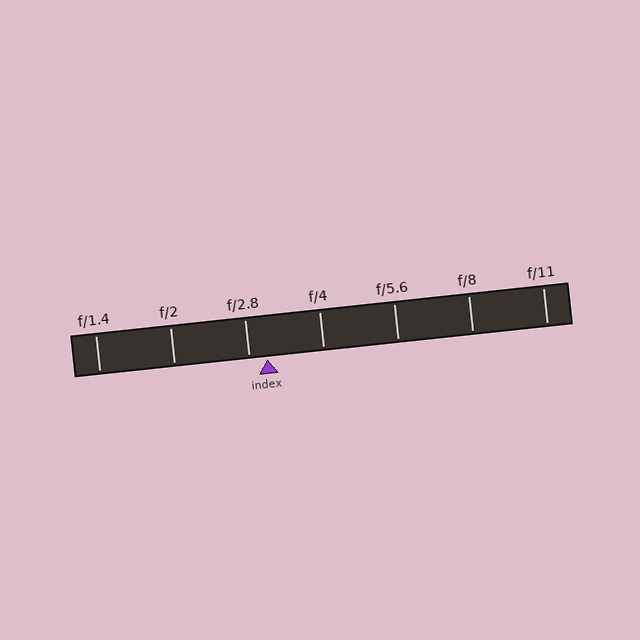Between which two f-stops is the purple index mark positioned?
The index mark is between f/2.8 and f/4.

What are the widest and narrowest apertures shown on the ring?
The widest aperture shown is f/1.4 and the narrowest is f/11.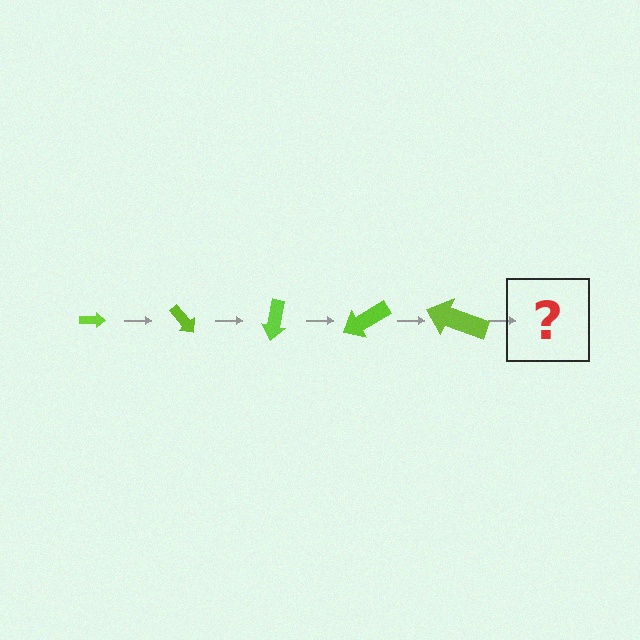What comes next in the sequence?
The next element should be an arrow, larger than the previous one and rotated 250 degrees from the start.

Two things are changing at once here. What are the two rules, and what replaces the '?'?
The two rules are that the arrow grows larger each step and it rotates 50 degrees each step. The '?' should be an arrow, larger than the previous one and rotated 250 degrees from the start.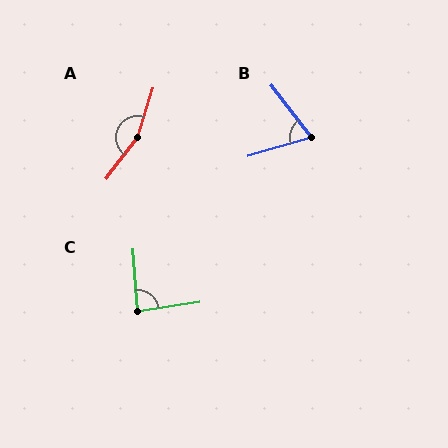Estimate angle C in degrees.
Approximately 85 degrees.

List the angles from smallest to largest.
B (69°), C (85°), A (161°).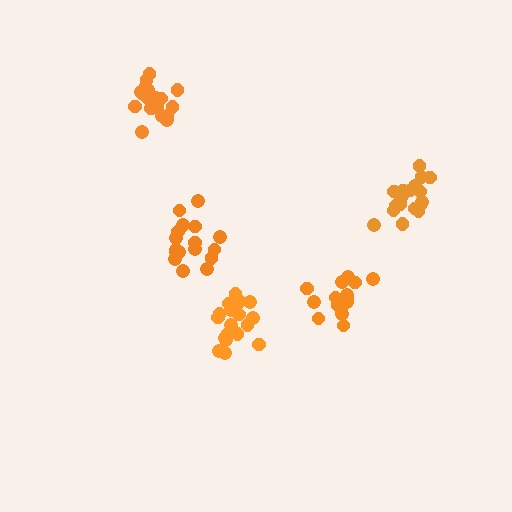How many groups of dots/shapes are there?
There are 5 groups.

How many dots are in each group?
Group 1: 20 dots, Group 2: 19 dots, Group 3: 19 dots, Group 4: 20 dots, Group 5: 15 dots (93 total).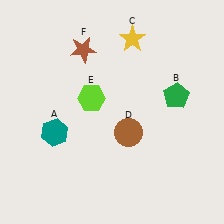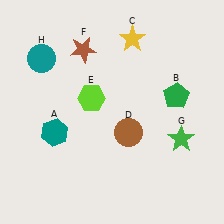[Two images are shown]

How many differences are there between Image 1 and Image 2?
There are 2 differences between the two images.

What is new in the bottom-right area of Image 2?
A green star (G) was added in the bottom-right area of Image 2.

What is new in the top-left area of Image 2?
A teal circle (H) was added in the top-left area of Image 2.